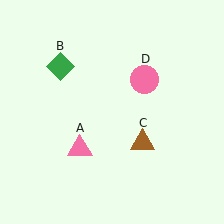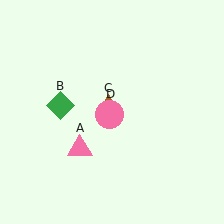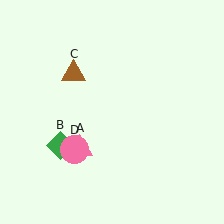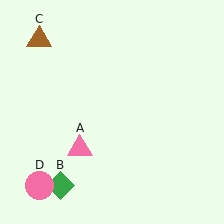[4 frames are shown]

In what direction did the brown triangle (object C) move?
The brown triangle (object C) moved up and to the left.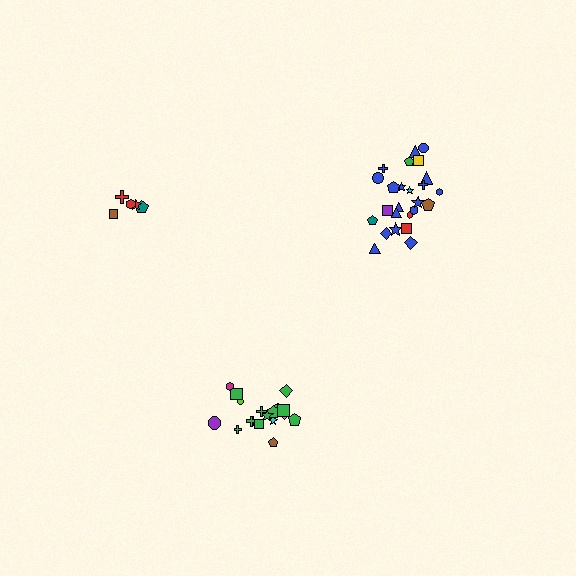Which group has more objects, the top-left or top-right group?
The top-right group.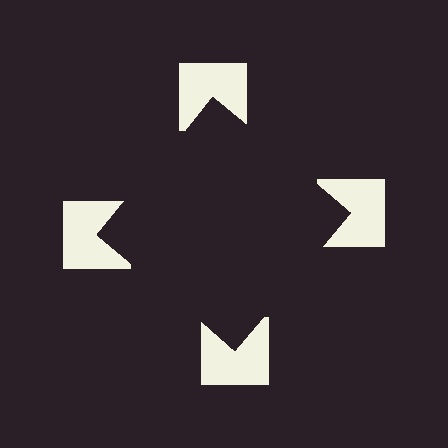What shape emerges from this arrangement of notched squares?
An illusory square — its edges are inferred from the aligned wedge cuts in the notched squares, not physically drawn.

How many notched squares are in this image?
There are 4 — one at each vertex of the illusory square.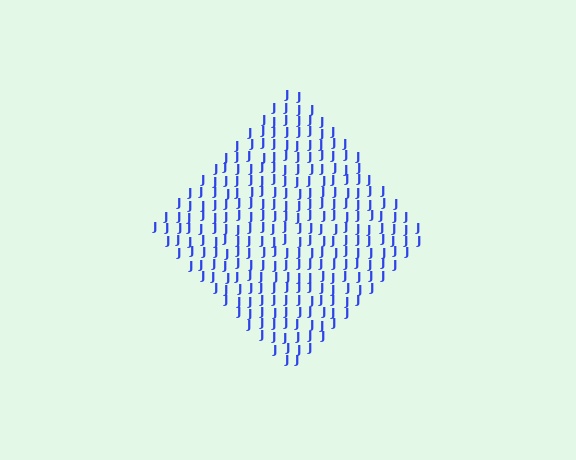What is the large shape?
The large shape is a diamond.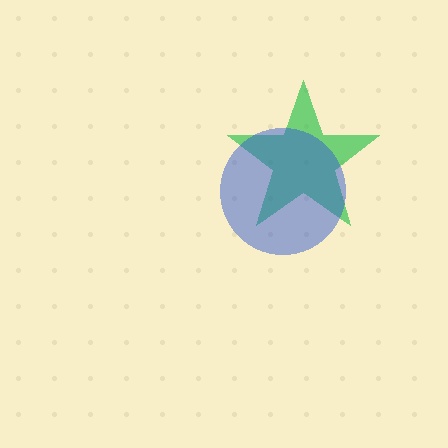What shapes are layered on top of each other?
The layered shapes are: a green star, a blue circle.